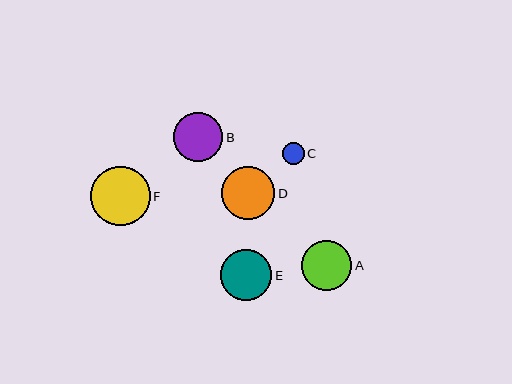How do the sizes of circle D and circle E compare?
Circle D and circle E are approximately the same size.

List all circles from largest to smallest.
From largest to smallest: F, D, E, A, B, C.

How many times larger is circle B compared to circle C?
Circle B is approximately 2.3 times the size of circle C.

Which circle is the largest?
Circle F is the largest with a size of approximately 59 pixels.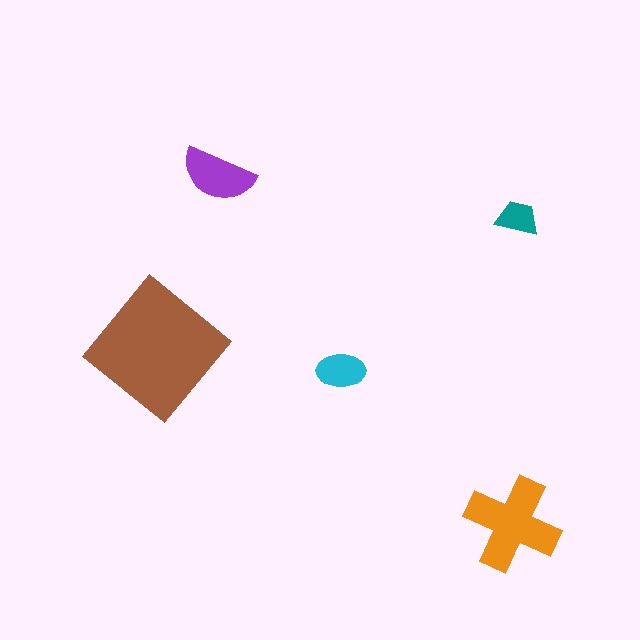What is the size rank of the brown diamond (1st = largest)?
1st.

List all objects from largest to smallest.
The brown diamond, the orange cross, the purple semicircle, the cyan ellipse, the teal trapezoid.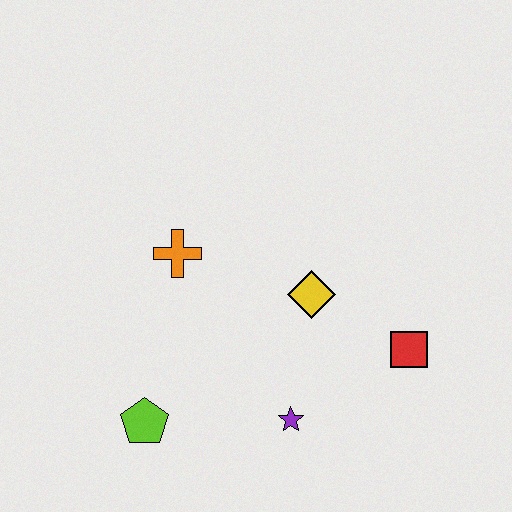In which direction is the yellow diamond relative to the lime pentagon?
The yellow diamond is to the right of the lime pentagon.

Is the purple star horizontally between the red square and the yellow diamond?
No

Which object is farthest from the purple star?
The orange cross is farthest from the purple star.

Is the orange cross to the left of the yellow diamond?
Yes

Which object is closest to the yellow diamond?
The red square is closest to the yellow diamond.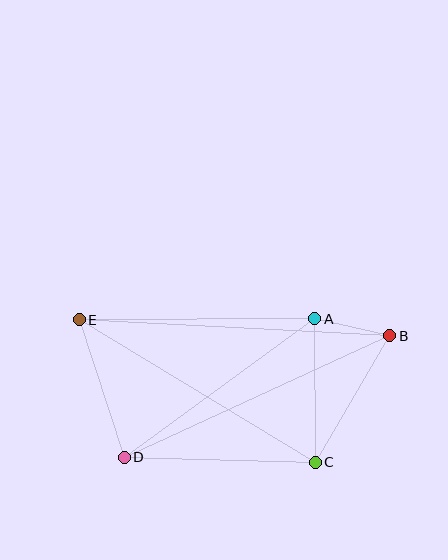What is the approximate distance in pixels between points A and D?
The distance between A and D is approximately 235 pixels.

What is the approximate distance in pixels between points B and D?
The distance between B and D is approximately 292 pixels.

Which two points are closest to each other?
Points A and B are closest to each other.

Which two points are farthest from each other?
Points B and E are farthest from each other.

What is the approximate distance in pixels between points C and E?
The distance between C and E is approximately 276 pixels.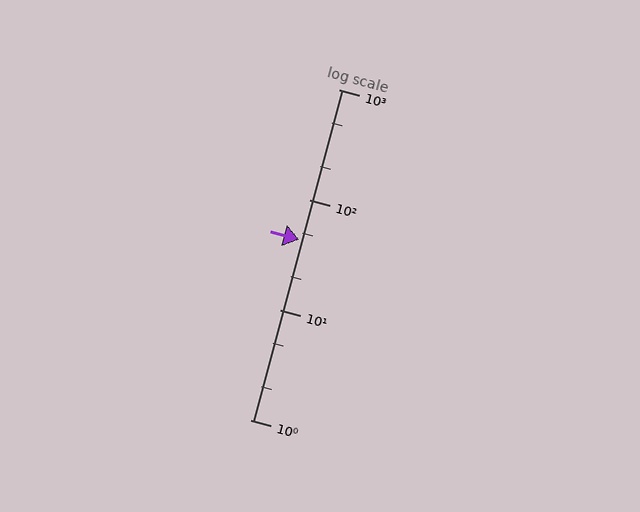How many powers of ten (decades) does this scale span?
The scale spans 3 decades, from 1 to 1000.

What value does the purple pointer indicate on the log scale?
The pointer indicates approximately 43.